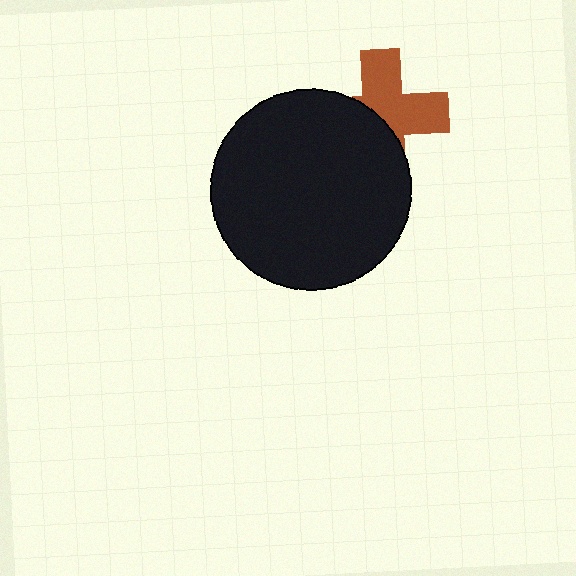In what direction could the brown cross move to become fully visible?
The brown cross could move toward the upper-right. That would shift it out from behind the black circle entirely.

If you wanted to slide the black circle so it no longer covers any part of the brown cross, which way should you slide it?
Slide it toward the lower-left — that is the most direct way to separate the two shapes.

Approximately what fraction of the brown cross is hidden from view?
Roughly 47% of the brown cross is hidden behind the black circle.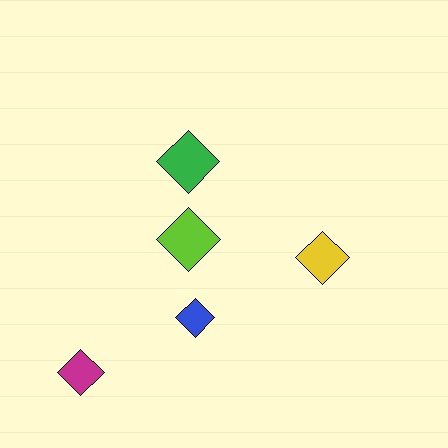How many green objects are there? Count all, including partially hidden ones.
There is 1 green object.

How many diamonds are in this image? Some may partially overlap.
There are 5 diamonds.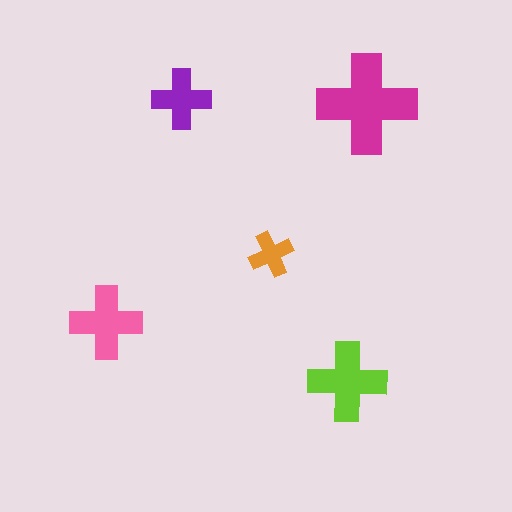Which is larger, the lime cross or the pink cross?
The lime one.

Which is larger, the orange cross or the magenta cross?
The magenta one.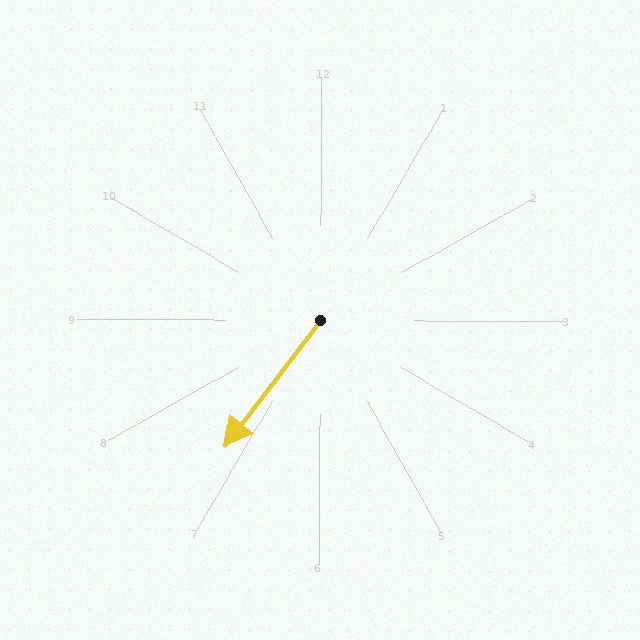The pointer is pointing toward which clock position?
Roughly 7 o'clock.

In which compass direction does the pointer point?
Southwest.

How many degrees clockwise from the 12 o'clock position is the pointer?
Approximately 217 degrees.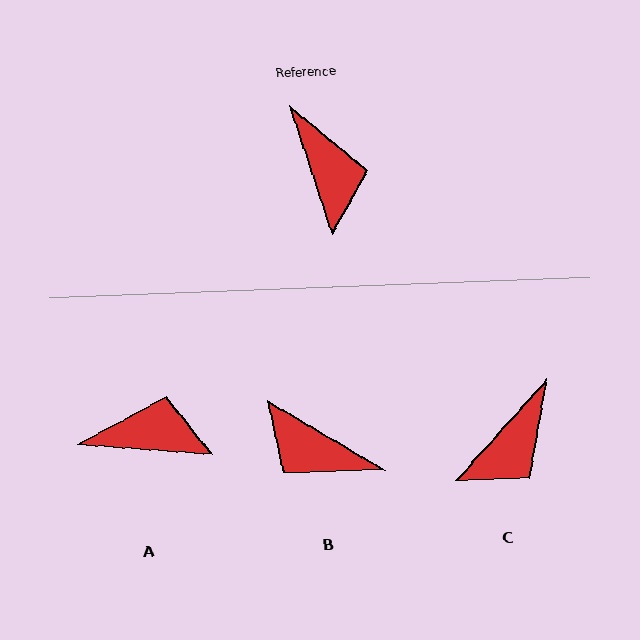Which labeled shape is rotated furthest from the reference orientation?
B, about 139 degrees away.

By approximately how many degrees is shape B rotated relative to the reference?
Approximately 139 degrees clockwise.